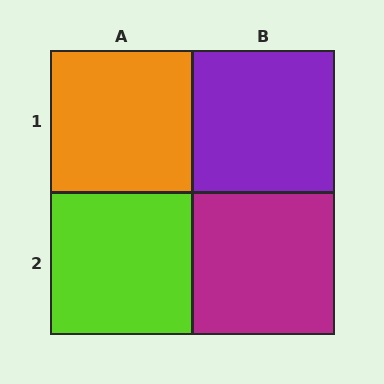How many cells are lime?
1 cell is lime.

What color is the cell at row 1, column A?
Orange.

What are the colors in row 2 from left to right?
Lime, magenta.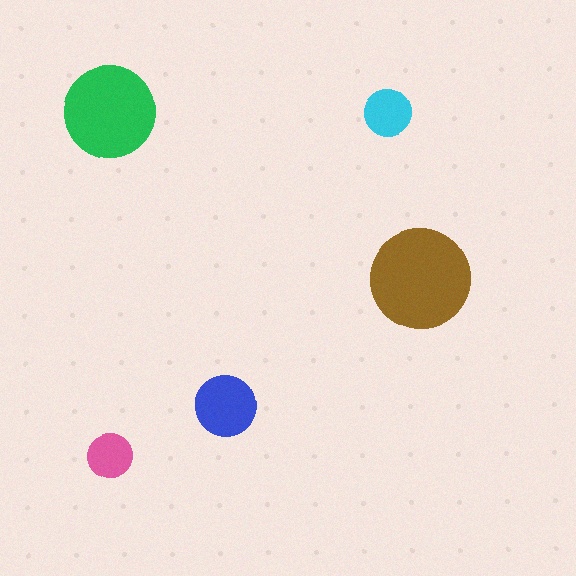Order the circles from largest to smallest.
the brown one, the green one, the blue one, the cyan one, the pink one.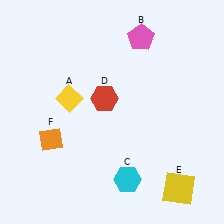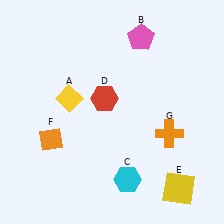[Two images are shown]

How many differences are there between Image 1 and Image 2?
There is 1 difference between the two images.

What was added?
An orange cross (G) was added in Image 2.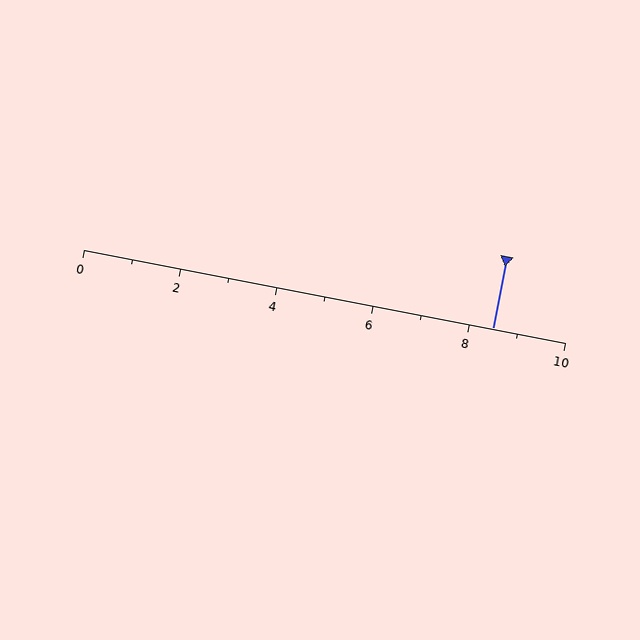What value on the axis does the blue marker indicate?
The marker indicates approximately 8.5.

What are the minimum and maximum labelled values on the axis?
The axis runs from 0 to 10.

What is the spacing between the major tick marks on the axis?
The major ticks are spaced 2 apart.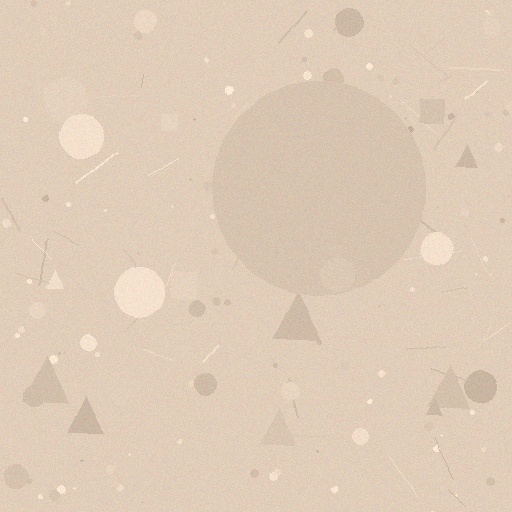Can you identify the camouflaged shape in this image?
The camouflaged shape is a circle.